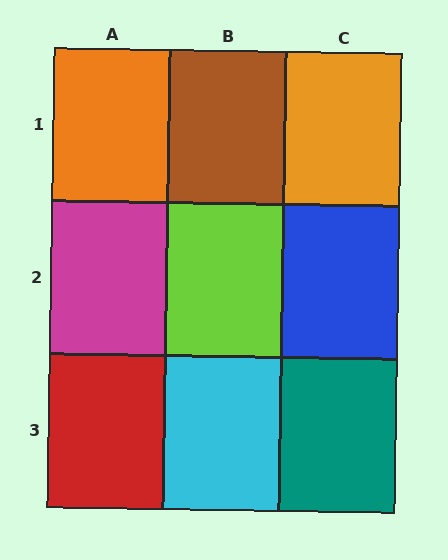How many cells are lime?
1 cell is lime.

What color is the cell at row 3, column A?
Red.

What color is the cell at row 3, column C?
Teal.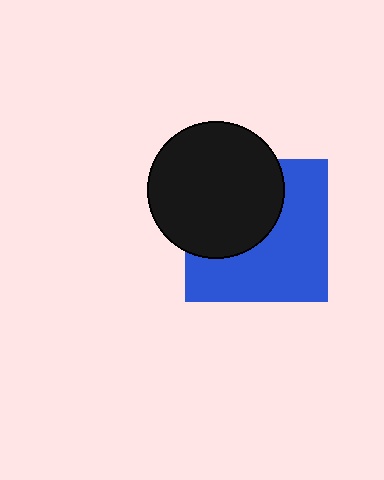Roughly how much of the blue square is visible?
About half of it is visible (roughly 57%).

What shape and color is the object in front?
The object in front is a black circle.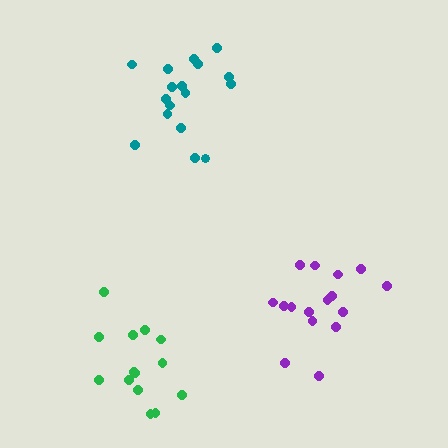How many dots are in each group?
Group 1: 16 dots, Group 2: 14 dots, Group 3: 17 dots (47 total).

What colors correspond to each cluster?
The clusters are colored: purple, green, teal.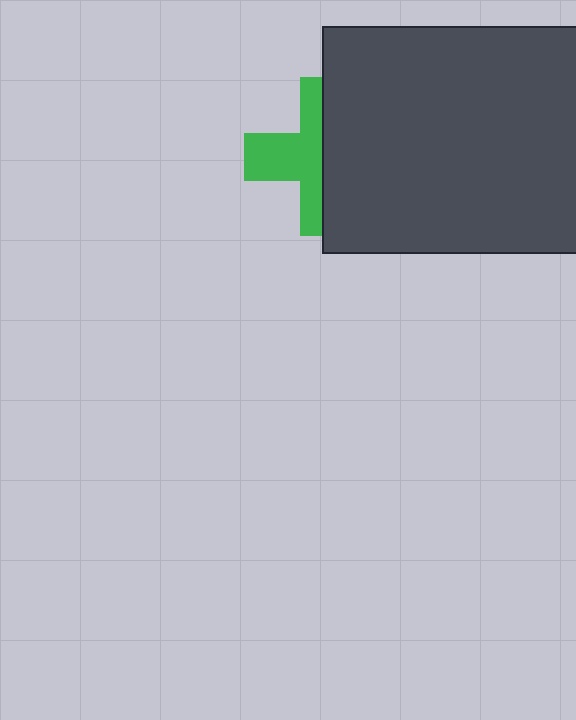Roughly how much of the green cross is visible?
About half of it is visible (roughly 48%).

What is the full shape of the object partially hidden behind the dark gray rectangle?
The partially hidden object is a green cross.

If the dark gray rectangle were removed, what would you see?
You would see the complete green cross.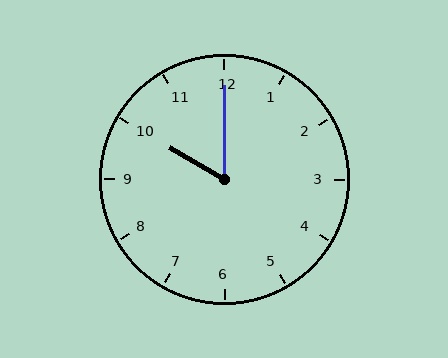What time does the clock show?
10:00.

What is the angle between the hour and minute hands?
Approximately 60 degrees.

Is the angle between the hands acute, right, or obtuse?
It is acute.